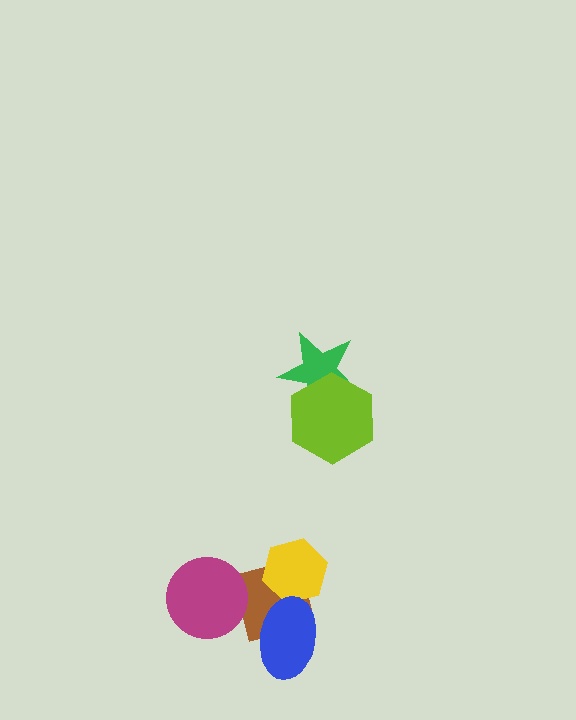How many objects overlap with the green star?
1 object overlaps with the green star.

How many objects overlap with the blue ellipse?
2 objects overlap with the blue ellipse.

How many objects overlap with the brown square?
3 objects overlap with the brown square.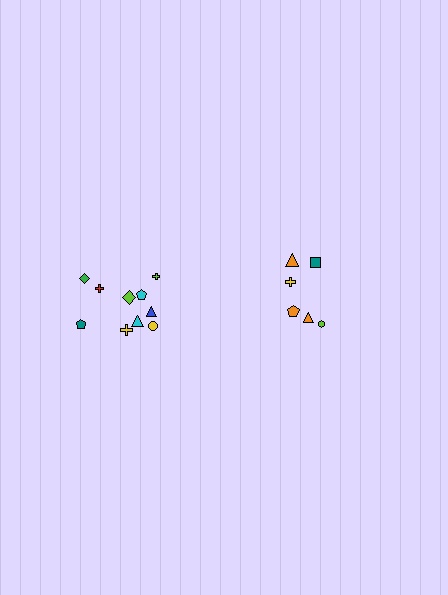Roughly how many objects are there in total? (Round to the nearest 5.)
Roughly 15 objects in total.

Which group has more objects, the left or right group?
The left group.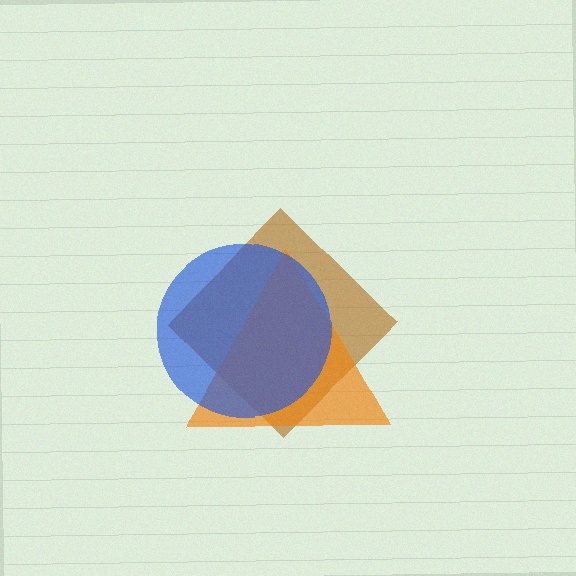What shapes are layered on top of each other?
The layered shapes are: a brown diamond, an orange triangle, a blue circle.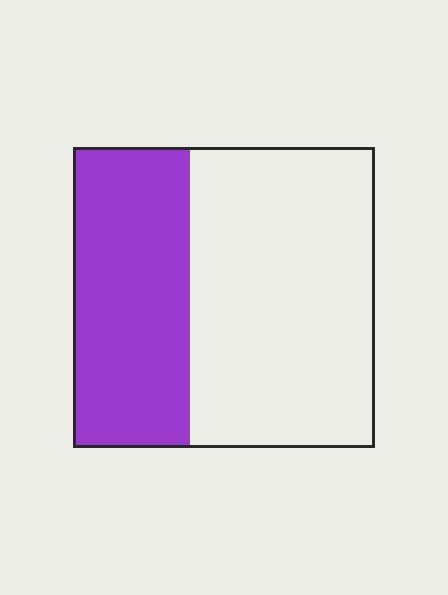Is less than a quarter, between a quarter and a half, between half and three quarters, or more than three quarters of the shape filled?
Between a quarter and a half.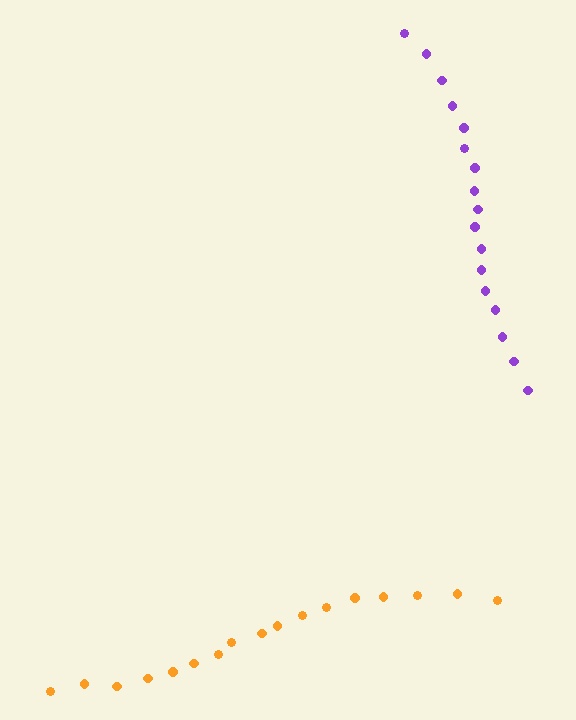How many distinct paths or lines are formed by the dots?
There are 2 distinct paths.